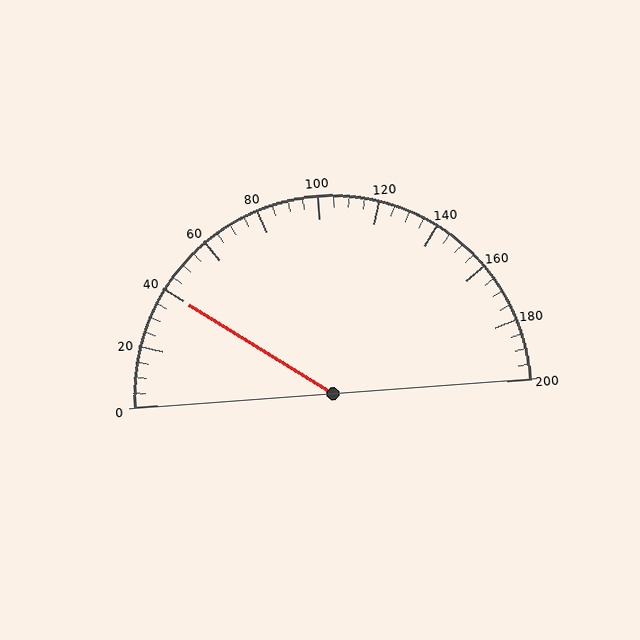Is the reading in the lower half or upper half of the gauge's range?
The reading is in the lower half of the range (0 to 200).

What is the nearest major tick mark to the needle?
The nearest major tick mark is 40.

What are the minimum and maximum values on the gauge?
The gauge ranges from 0 to 200.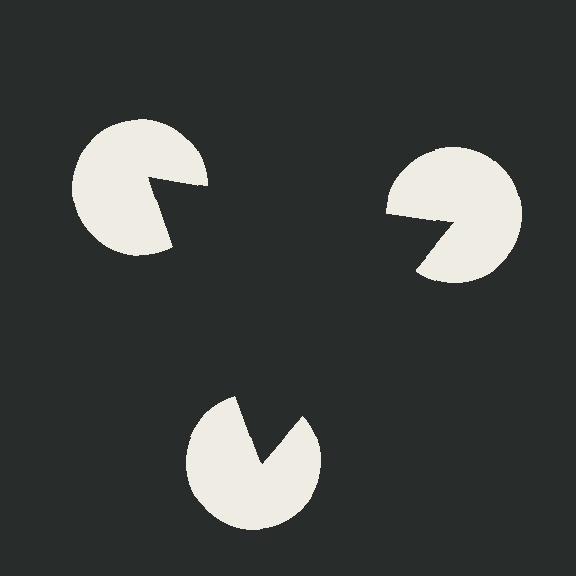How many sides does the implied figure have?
3 sides.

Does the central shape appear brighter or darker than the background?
It typically appears slightly darker than the background, even though no actual brightness change is drawn.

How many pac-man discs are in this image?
There are 3 — one at each vertex of the illusory triangle.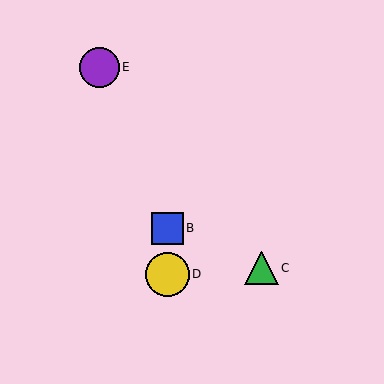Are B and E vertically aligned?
No, B is at x≈168 and E is at x≈99.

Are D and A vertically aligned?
Yes, both are at x≈168.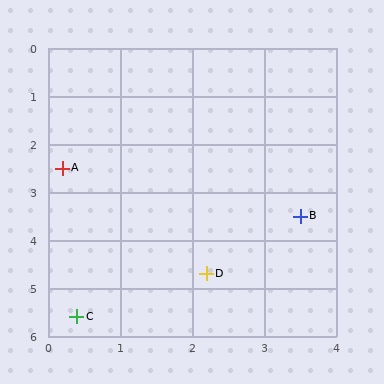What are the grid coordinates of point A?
Point A is at approximately (0.2, 2.5).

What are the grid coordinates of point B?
Point B is at approximately (3.5, 3.5).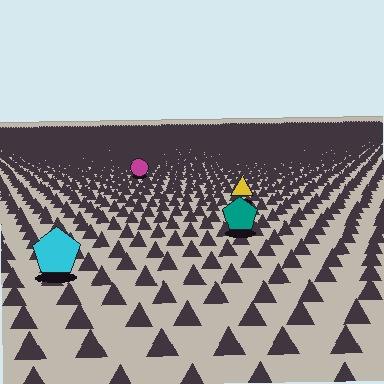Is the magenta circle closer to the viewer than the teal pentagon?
No. The teal pentagon is closer — you can tell from the texture gradient: the ground texture is coarser near it.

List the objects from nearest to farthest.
From nearest to farthest: the cyan pentagon, the teal pentagon, the yellow triangle, the magenta circle.